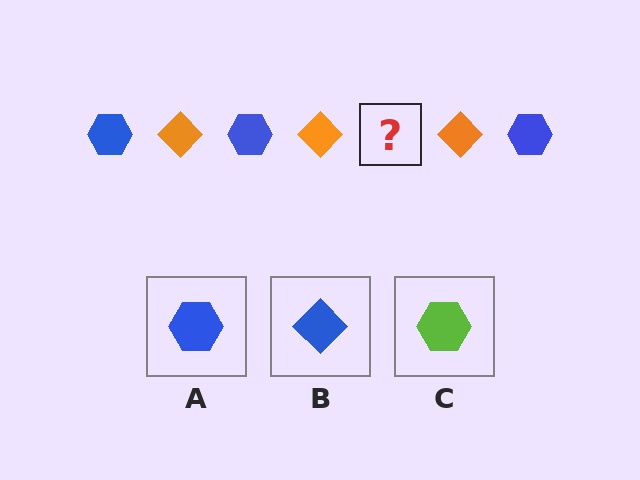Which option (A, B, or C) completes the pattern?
A.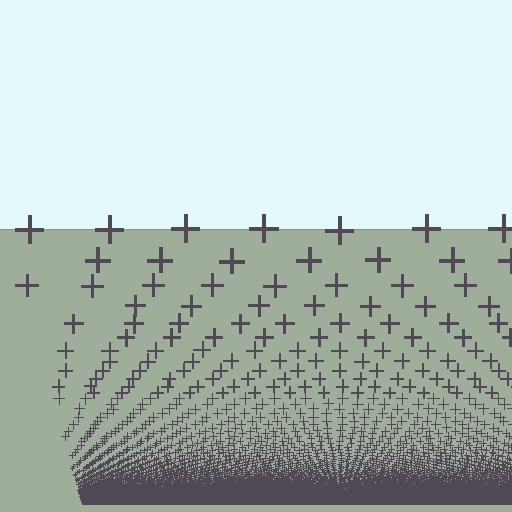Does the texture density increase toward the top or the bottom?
Density increases toward the bottom.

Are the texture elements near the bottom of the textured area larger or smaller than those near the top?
Smaller. The gradient is inverted — elements near the bottom are smaller and denser.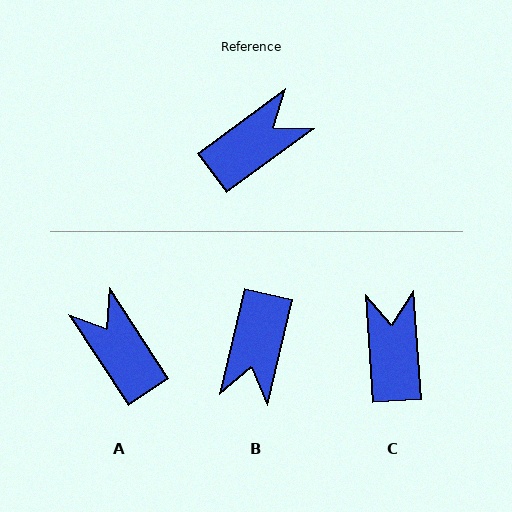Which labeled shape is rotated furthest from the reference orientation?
B, about 139 degrees away.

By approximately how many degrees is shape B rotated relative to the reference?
Approximately 139 degrees clockwise.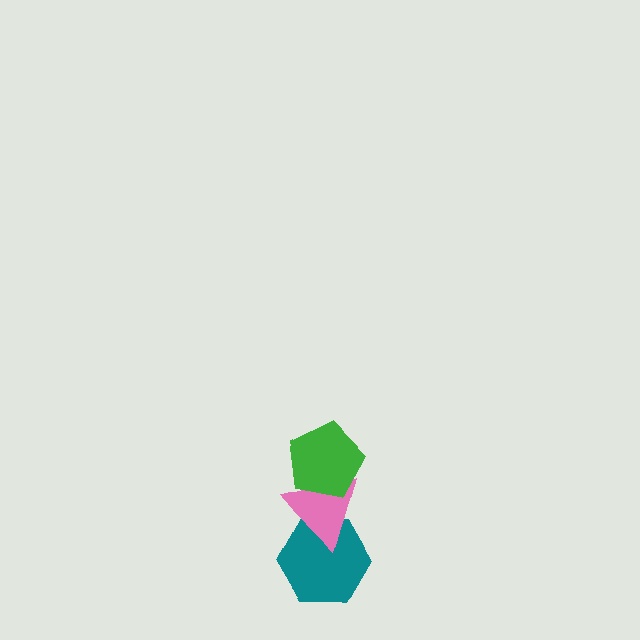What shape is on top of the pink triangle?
The green pentagon is on top of the pink triangle.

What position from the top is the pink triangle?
The pink triangle is 2nd from the top.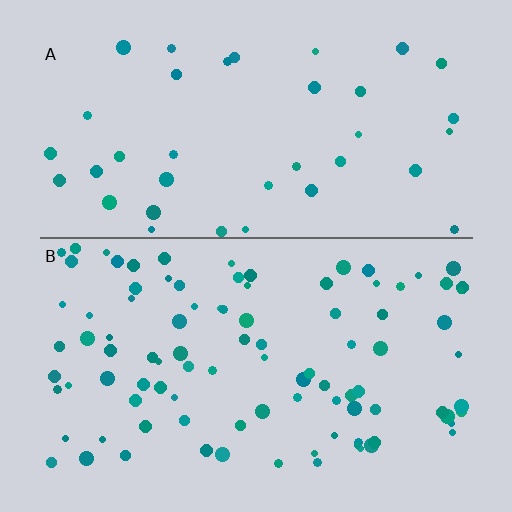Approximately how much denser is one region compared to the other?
Approximately 2.5× — region B over region A.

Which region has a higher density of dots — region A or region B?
B (the bottom).